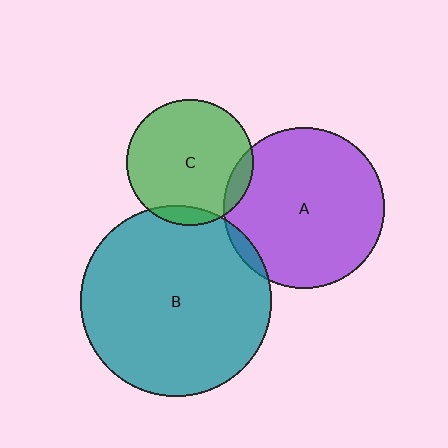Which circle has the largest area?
Circle B (teal).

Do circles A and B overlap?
Yes.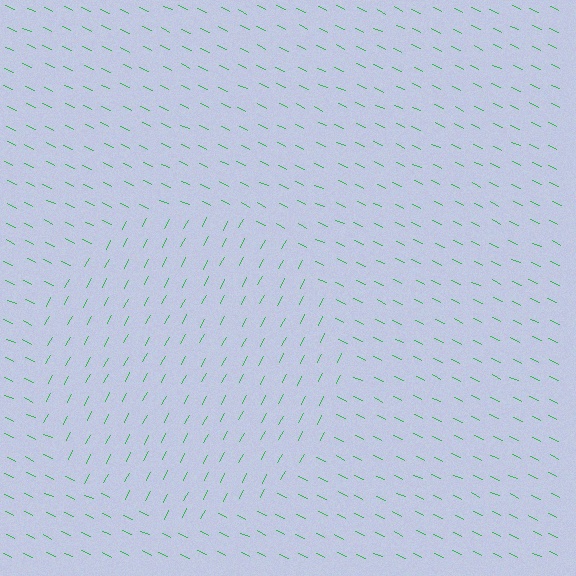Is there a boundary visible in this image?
Yes, there is a texture boundary formed by a change in line orientation.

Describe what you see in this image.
The image is filled with small green line segments. A circle region in the image has lines oriented differently from the surrounding lines, creating a visible texture boundary.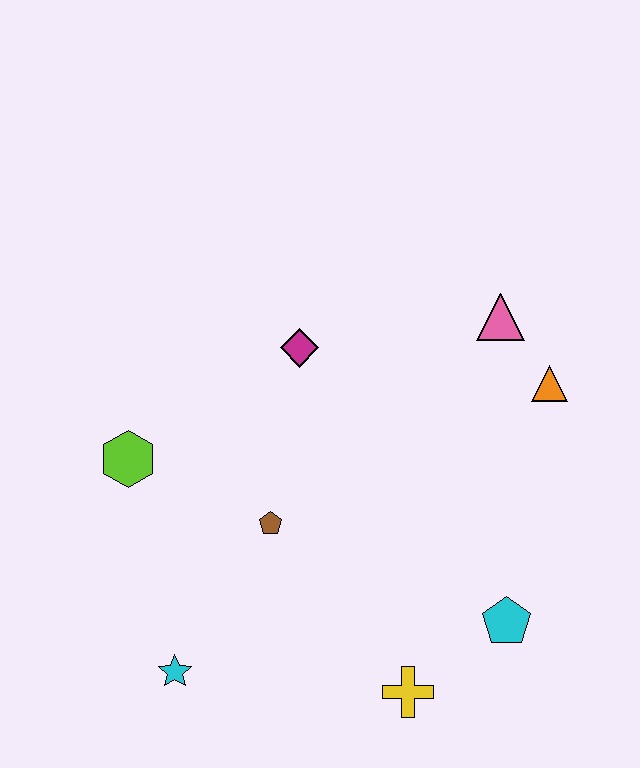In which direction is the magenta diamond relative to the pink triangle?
The magenta diamond is to the left of the pink triangle.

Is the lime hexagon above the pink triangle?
No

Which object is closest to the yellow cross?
The cyan pentagon is closest to the yellow cross.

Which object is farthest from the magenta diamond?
The yellow cross is farthest from the magenta diamond.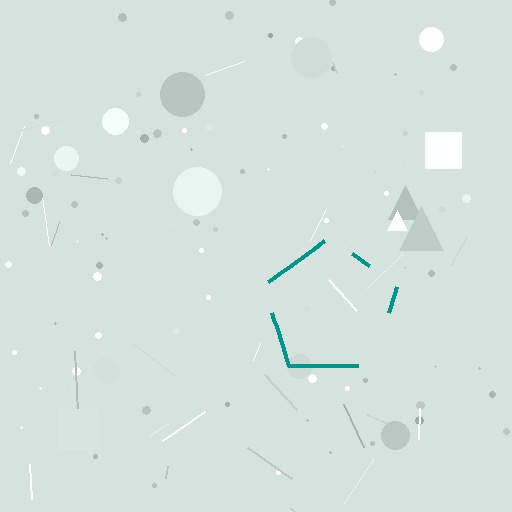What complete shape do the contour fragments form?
The contour fragments form a pentagon.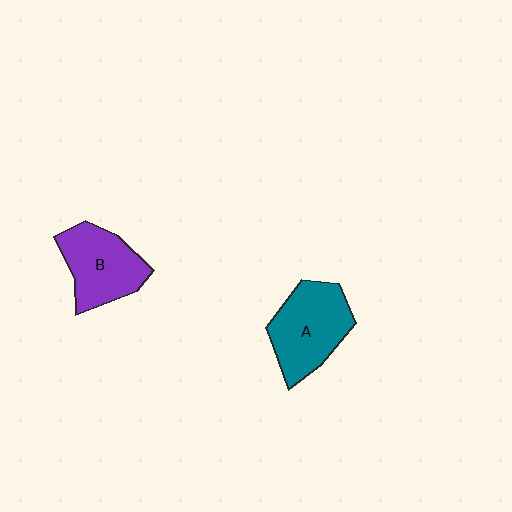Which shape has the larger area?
Shape A (teal).